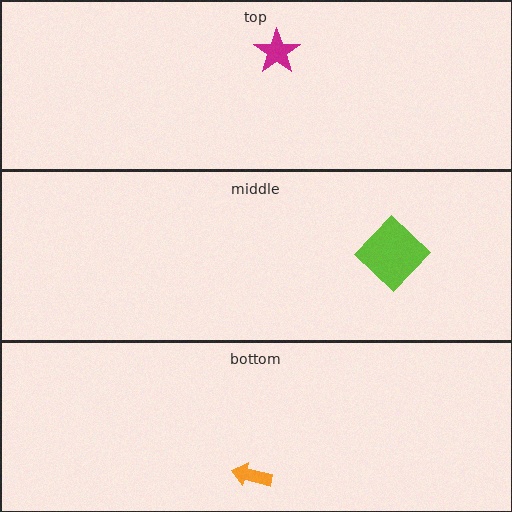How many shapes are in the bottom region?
1.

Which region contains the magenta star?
The top region.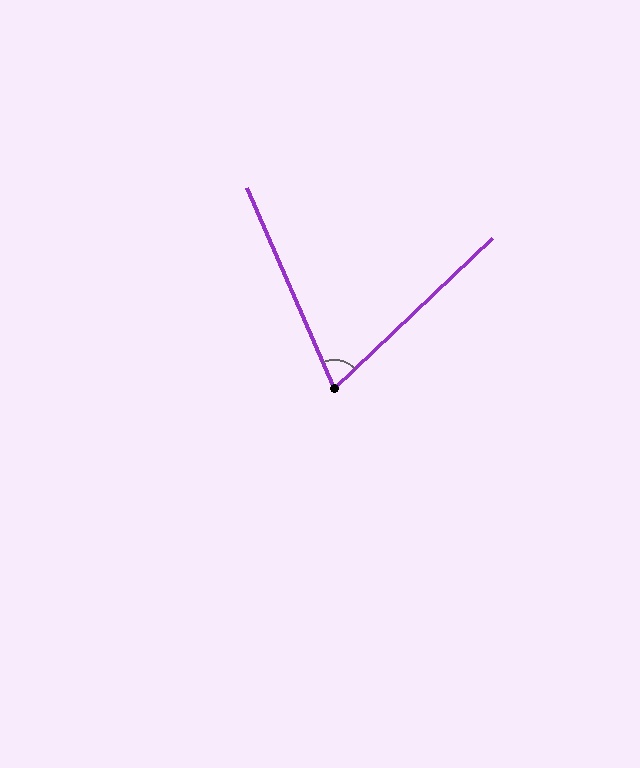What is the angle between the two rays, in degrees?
Approximately 70 degrees.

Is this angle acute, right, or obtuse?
It is acute.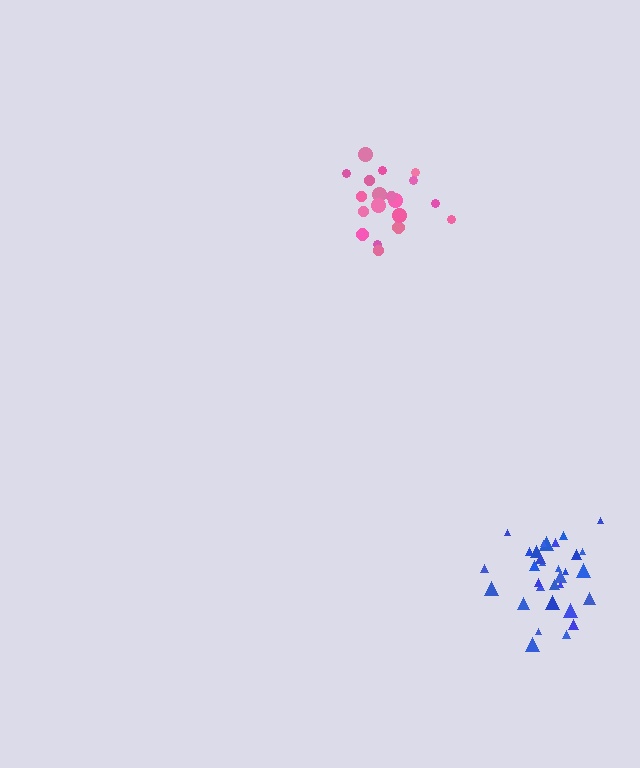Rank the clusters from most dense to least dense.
blue, pink.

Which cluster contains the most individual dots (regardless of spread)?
Blue (31).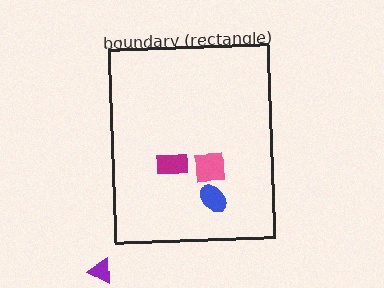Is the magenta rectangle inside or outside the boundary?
Inside.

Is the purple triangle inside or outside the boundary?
Outside.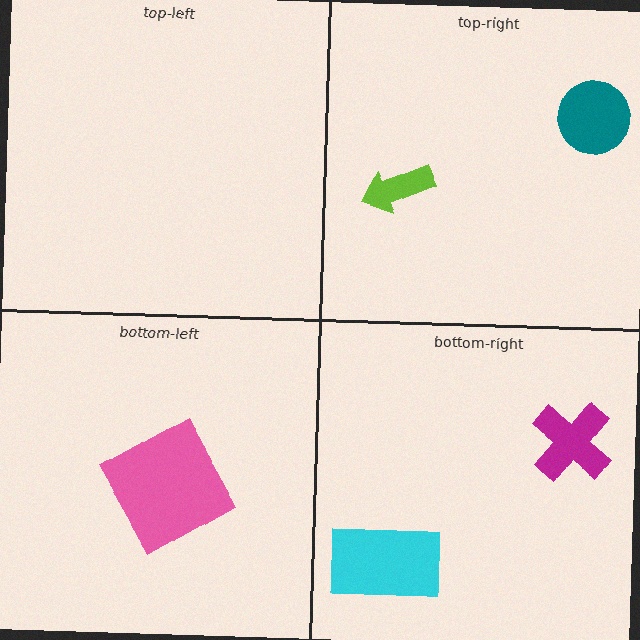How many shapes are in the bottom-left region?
1.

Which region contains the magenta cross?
The bottom-right region.